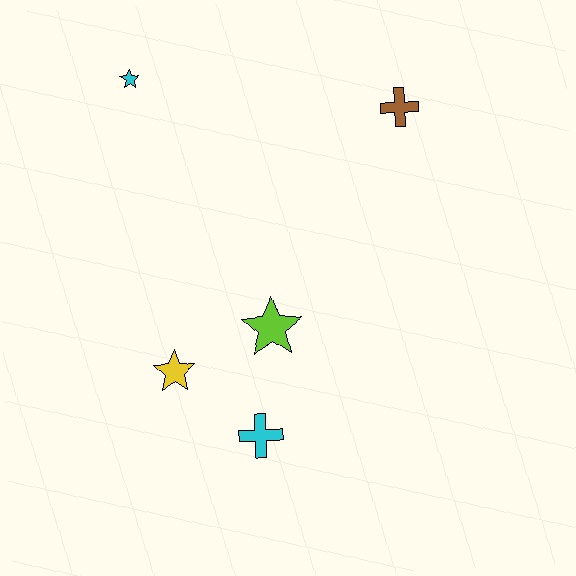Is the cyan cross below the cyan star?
Yes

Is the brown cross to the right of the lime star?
Yes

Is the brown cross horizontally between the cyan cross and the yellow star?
No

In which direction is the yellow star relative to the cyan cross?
The yellow star is to the left of the cyan cross.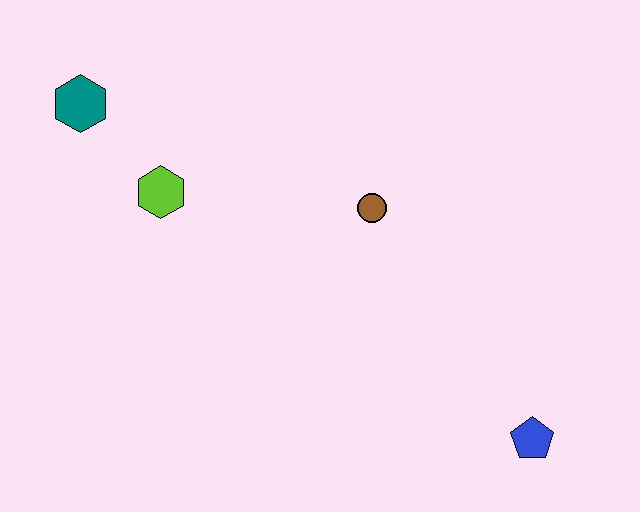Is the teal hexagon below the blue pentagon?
No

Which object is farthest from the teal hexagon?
The blue pentagon is farthest from the teal hexagon.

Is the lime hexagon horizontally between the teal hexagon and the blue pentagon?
Yes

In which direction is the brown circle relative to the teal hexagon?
The brown circle is to the right of the teal hexagon.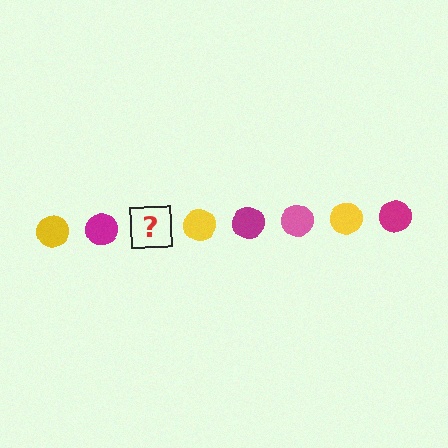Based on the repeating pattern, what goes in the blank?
The blank should be a pink circle.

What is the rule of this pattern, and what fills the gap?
The rule is that the pattern cycles through yellow, magenta, pink circles. The gap should be filled with a pink circle.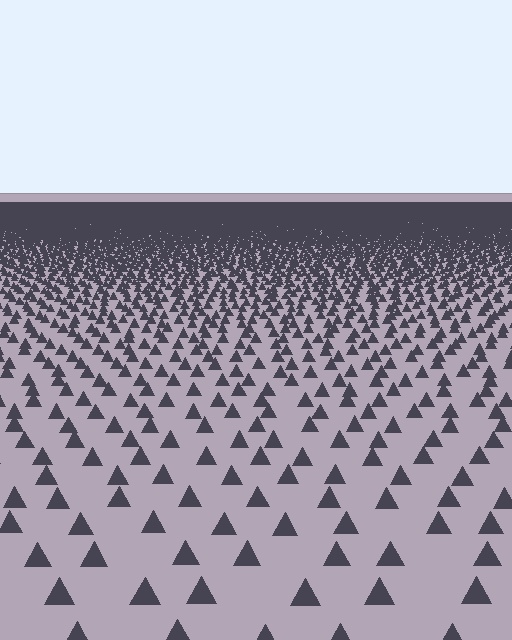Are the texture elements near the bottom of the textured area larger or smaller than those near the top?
Larger. Near the bottom, elements are closer to the viewer and appear at a bigger on-screen size.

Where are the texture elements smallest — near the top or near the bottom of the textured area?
Near the top.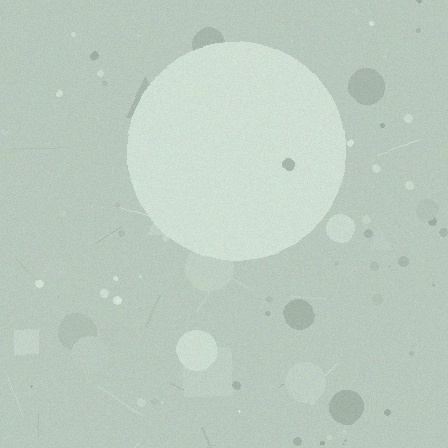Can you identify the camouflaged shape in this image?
The camouflaged shape is a circle.